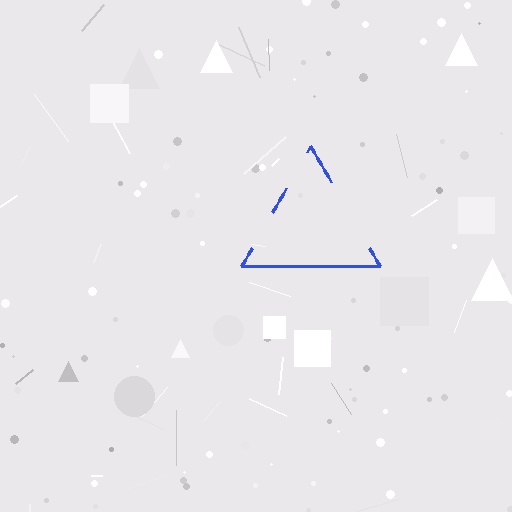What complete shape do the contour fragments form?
The contour fragments form a triangle.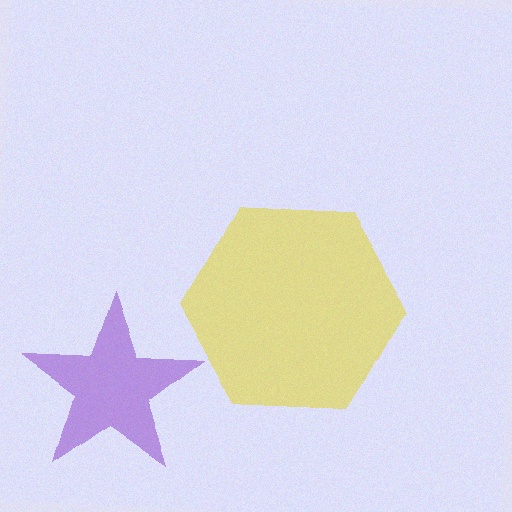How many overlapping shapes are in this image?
There are 2 overlapping shapes in the image.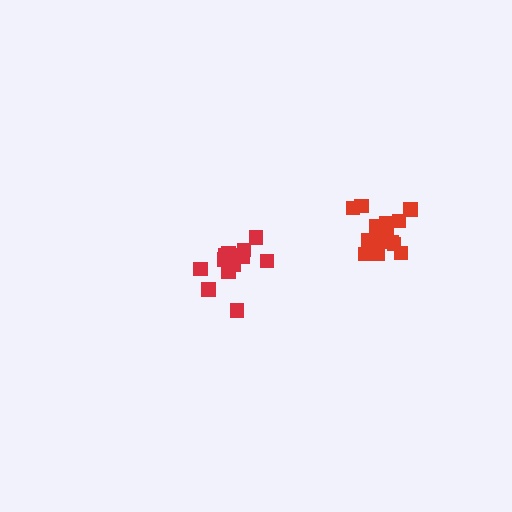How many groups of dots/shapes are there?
There are 2 groups.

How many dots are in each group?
Group 1: 15 dots, Group 2: 13 dots (28 total).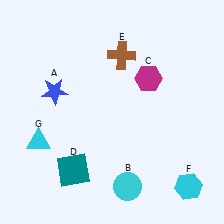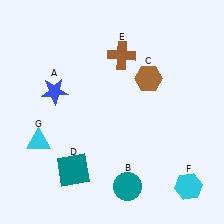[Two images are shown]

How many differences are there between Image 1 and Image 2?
There are 2 differences between the two images.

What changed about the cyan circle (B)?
In Image 1, B is cyan. In Image 2, it changed to teal.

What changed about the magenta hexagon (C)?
In Image 1, C is magenta. In Image 2, it changed to brown.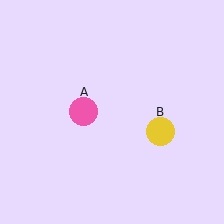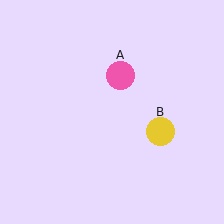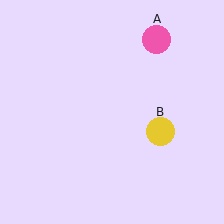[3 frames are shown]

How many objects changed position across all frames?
1 object changed position: pink circle (object A).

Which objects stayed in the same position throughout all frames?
Yellow circle (object B) remained stationary.